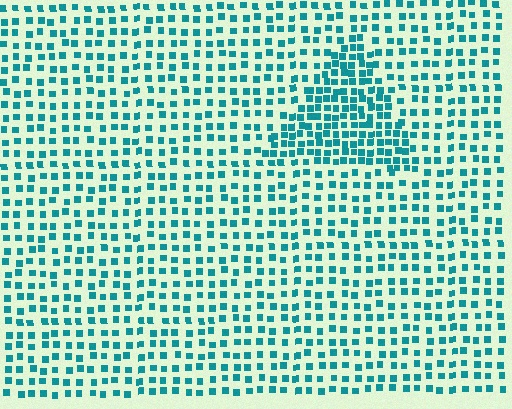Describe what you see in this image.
The image contains small teal elements arranged at two different densities. A triangle-shaped region is visible where the elements are more densely packed than the surrounding area.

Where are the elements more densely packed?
The elements are more densely packed inside the triangle boundary.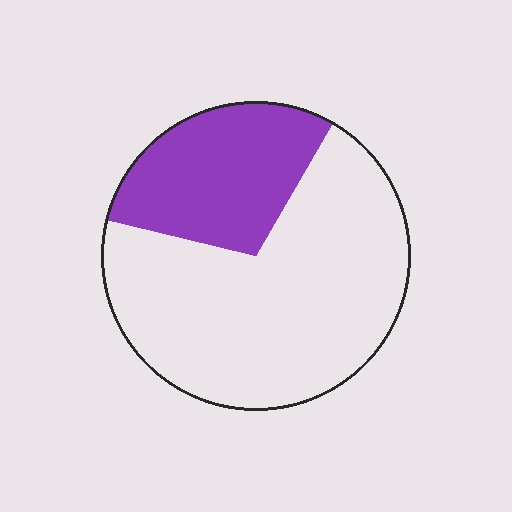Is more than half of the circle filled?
No.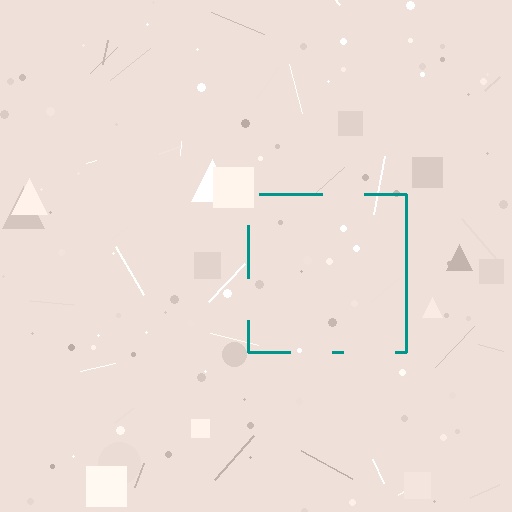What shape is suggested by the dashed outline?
The dashed outline suggests a square.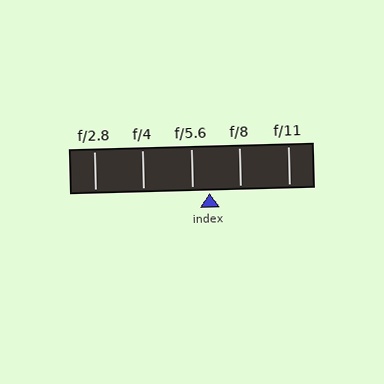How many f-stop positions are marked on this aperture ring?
There are 5 f-stop positions marked.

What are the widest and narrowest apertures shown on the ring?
The widest aperture shown is f/2.8 and the narrowest is f/11.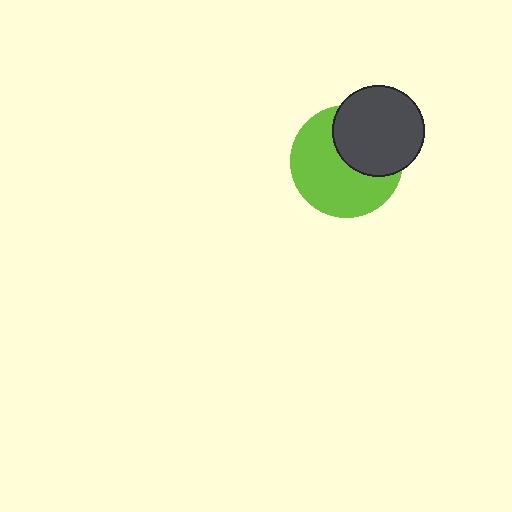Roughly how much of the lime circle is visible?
About half of it is visible (roughly 62%).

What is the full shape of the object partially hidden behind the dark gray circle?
The partially hidden object is a lime circle.